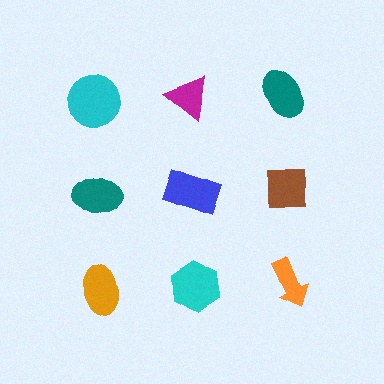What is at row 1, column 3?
A teal ellipse.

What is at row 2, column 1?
A teal ellipse.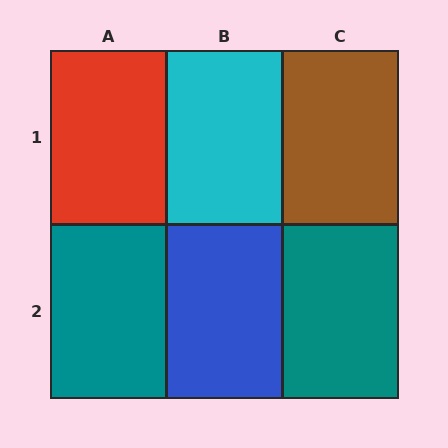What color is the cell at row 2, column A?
Teal.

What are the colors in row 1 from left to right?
Red, cyan, brown.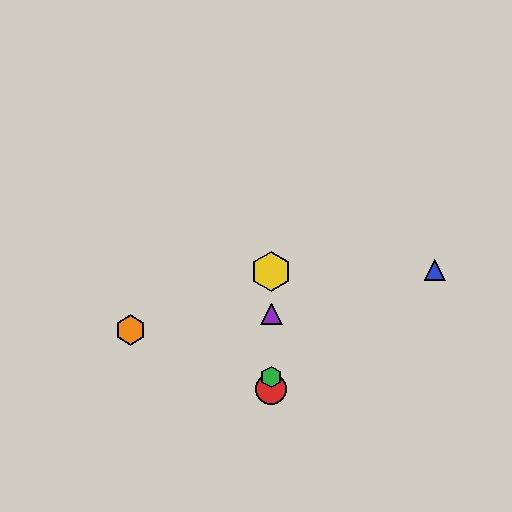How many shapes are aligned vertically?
4 shapes (the red circle, the green hexagon, the yellow hexagon, the purple triangle) are aligned vertically.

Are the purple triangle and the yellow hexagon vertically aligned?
Yes, both are at x≈271.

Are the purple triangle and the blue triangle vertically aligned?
No, the purple triangle is at x≈271 and the blue triangle is at x≈435.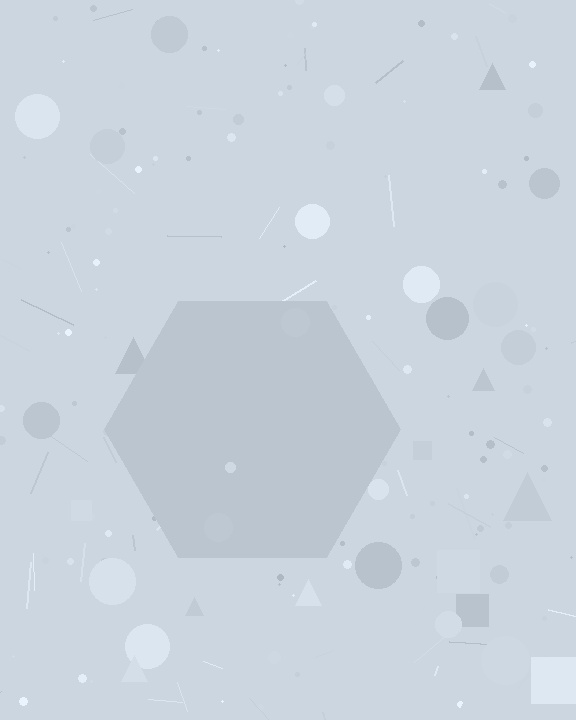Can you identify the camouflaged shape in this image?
The camouflaged shape is a hexagon.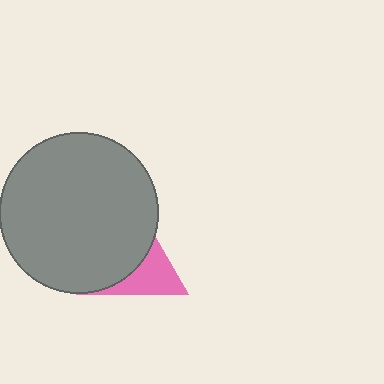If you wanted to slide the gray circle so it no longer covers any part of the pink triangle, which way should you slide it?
Slide it toward the upper-left — that is the most direct way to separate the two shapes.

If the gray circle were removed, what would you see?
You would see the complete pink triangle.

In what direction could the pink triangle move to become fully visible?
The pink triangle could move toward the lower-right. That would shift it out from behind the gray circle entirely.